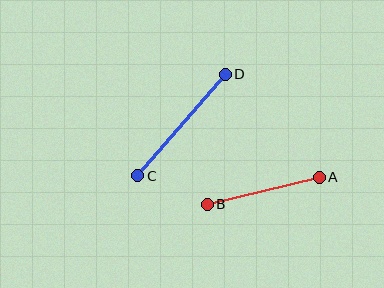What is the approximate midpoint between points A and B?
The midpoint is at approximately (263, 191) pixels.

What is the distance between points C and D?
The distance is approximately 134 pixels.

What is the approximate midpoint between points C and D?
The midpoint is at approximately (182, 125) pixels.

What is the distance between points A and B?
The distance is approximately 115 pixels.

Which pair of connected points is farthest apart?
Points C and D are farthest apart.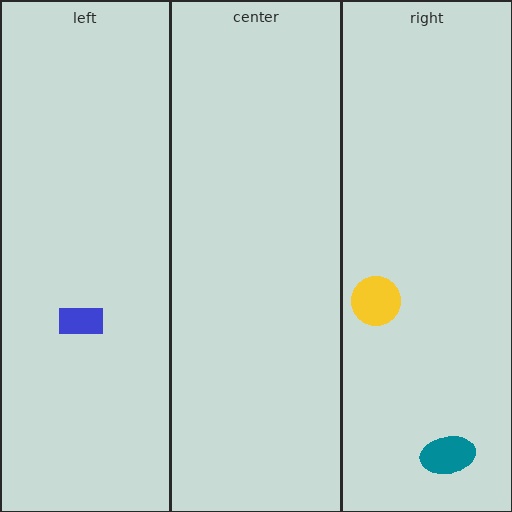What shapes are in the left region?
The blue rectangle.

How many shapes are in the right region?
2.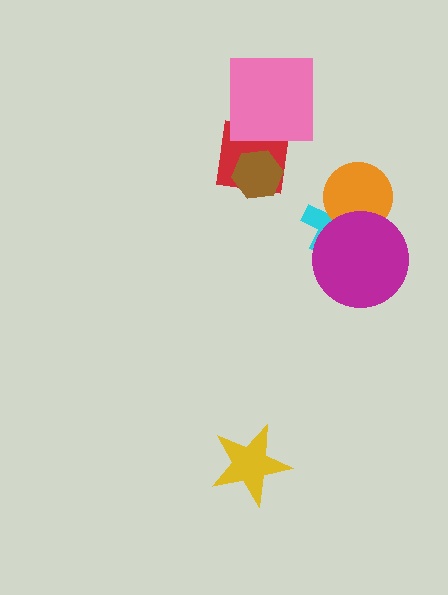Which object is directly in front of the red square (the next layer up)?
The brown hexagon is directly in front of the red square.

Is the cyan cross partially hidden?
Yes, it is partially covered by another shape.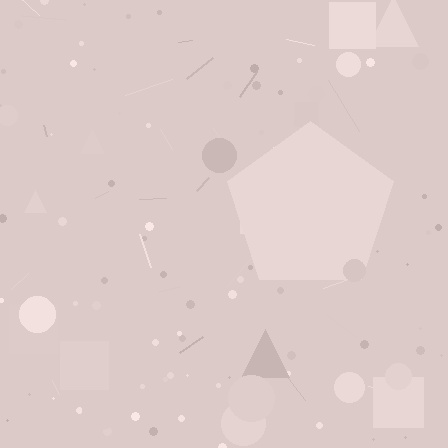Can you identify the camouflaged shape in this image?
The camouflaged shape is a pentagon.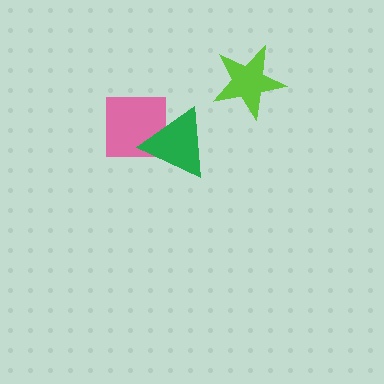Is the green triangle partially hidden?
No, no other shape covers it.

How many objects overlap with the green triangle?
1 object overlaps with the green triangle.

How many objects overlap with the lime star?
0 objects overlap with the lime star.